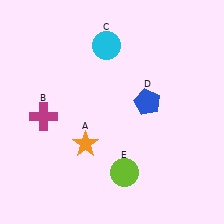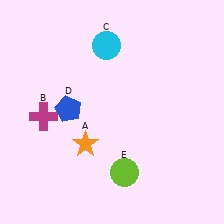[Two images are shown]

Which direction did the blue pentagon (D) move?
The blue pentagon (D) moved left.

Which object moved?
The blue pentagon (D) moved left.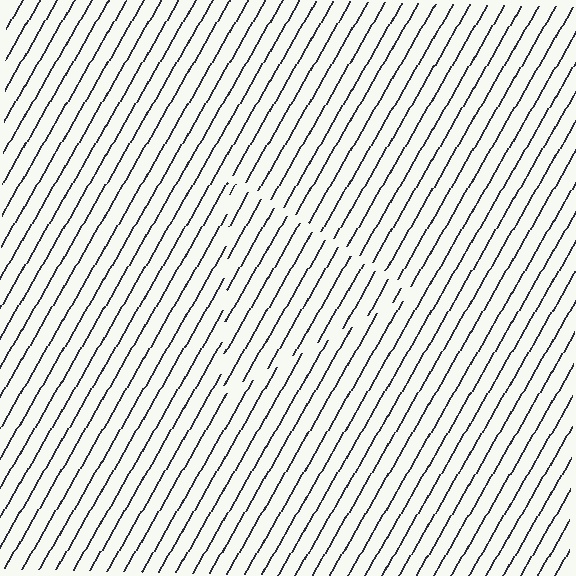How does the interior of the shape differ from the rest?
The interior of the shape contains the same grating, shifted by half a period — the contour is defined by the phase discontinuity where line-ends from the inner and outer gratings abut.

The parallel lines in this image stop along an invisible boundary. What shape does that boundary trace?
An illusory triangle. The interior of the shape contains the same grating, shifted by half a period — the contour is defined by the phase discontinuity where line-ends from the inner and outer gratings abut.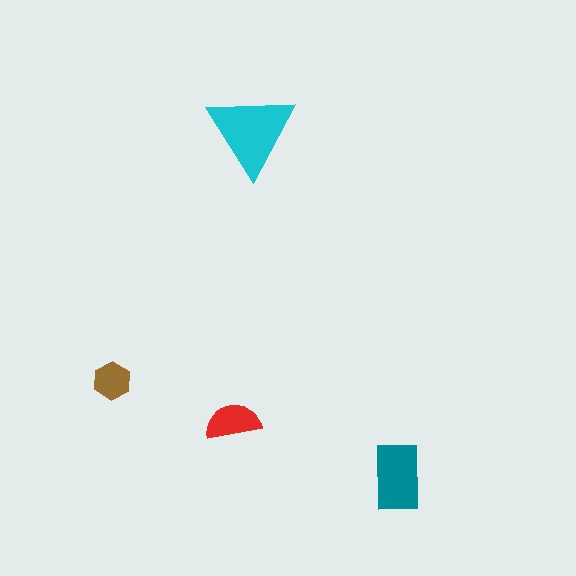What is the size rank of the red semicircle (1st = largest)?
3rd.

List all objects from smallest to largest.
The brown hexagon, the red semicircle, the teal rectangle, the cyan triangle.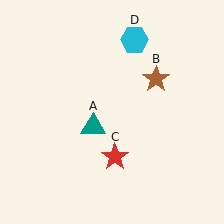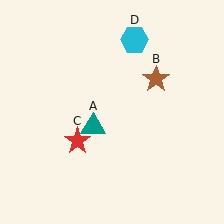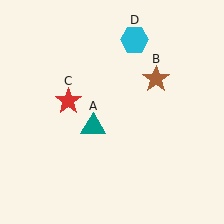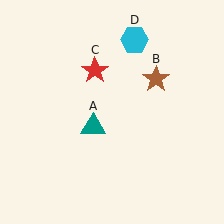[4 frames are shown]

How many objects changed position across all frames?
1 object changed position: red star (object C).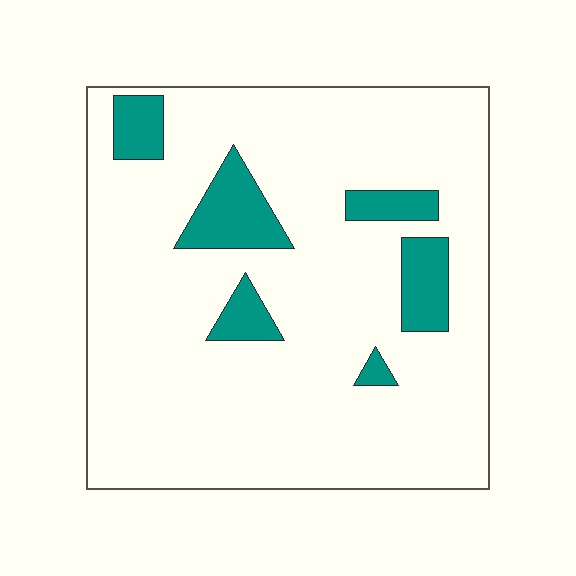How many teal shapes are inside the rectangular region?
6.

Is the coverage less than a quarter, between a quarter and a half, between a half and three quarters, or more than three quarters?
Less than a quarter.